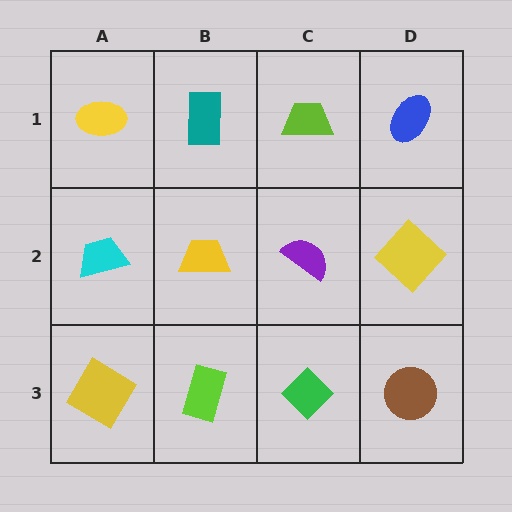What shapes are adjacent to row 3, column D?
A yellow diamond (row 2, column D), a green diamond (row 3, column C).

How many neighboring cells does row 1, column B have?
3.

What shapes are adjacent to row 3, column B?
A yellow trapezoid (row 2, column B), a yellow diamond (row 3, column A), a green diamond (row 3, column C).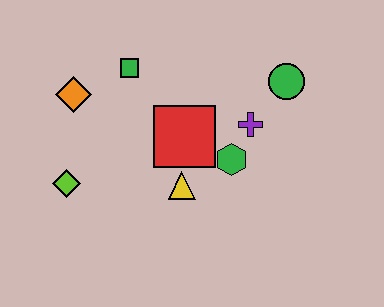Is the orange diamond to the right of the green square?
No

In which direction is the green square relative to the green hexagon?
The green square is to the left of the green hexagon.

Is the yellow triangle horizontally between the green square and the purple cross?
Yes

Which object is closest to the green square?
The orange diamond is closest to the green square.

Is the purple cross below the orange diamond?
Yes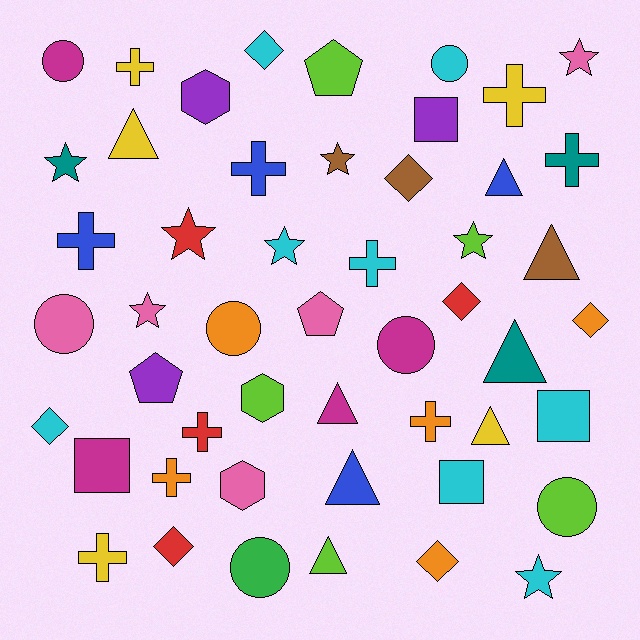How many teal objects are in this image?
There are 3 teal objects.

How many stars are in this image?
There are 8 stars.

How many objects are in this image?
There are 50 objects.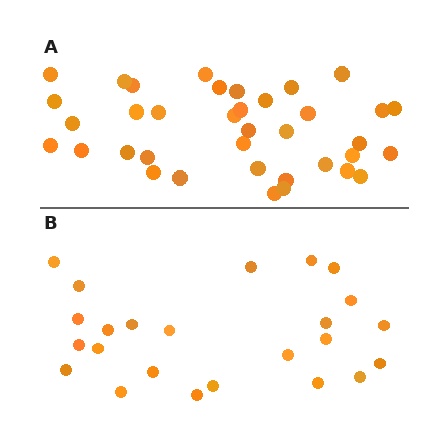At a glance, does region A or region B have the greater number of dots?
Region A (the top region) has more dots.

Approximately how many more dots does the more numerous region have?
Region A has approximately 15 more dots than region B.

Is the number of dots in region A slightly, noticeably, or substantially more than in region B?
Region A has substantially more. The ratio is roughly 1.5 to 1.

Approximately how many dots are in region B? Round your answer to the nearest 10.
About 20 dots. (The exact count is 24, which rounds to 20.)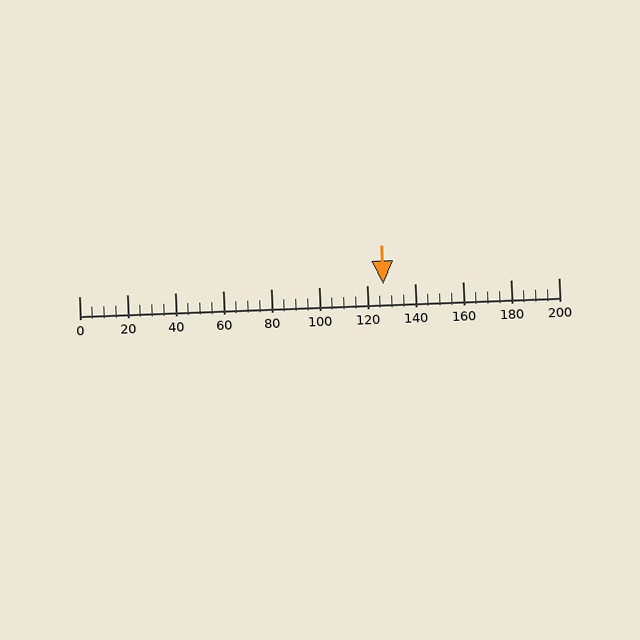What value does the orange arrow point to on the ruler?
The orange arrow points to approximately 127.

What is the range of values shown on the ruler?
The ruler shows values from 0 to 200.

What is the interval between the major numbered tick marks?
The major tick marks are spaced 20 units apart.